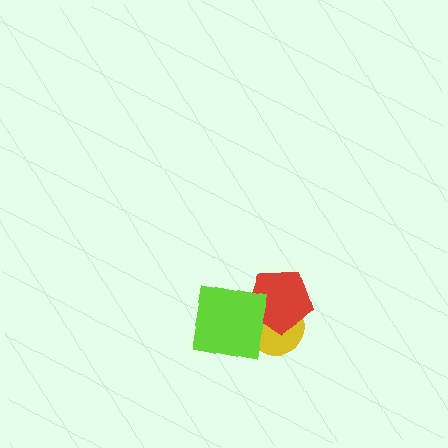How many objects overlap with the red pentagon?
2 objects overlap with the red pentagon.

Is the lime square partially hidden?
No, no other shape covers it.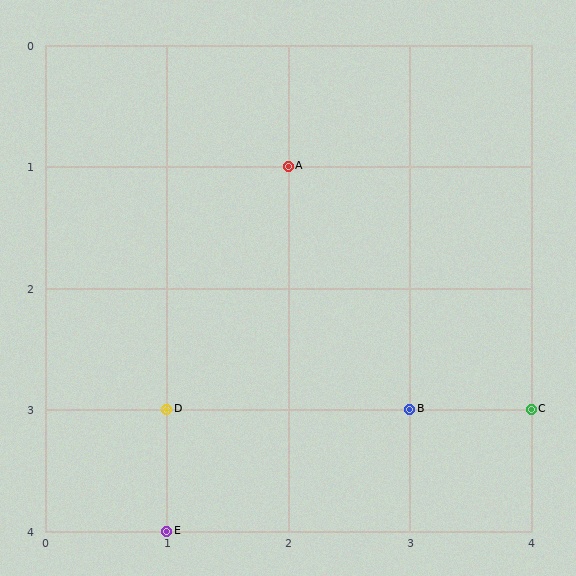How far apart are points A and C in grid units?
Points A and C are 2 columns and 2 rows apart (about 2.8 grid units diagonally).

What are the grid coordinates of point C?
Point C is at grid coordinates (4, 3).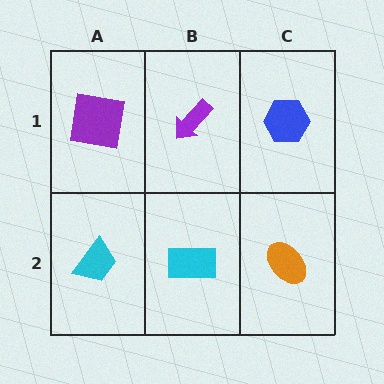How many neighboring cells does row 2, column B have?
3.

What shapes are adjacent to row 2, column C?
A blue hexagon (row 1, column C), a cyan rectangle (row 2, column B).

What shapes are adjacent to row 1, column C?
An orange ellipse (row 2, column C), a purple arrow (row 1, column B).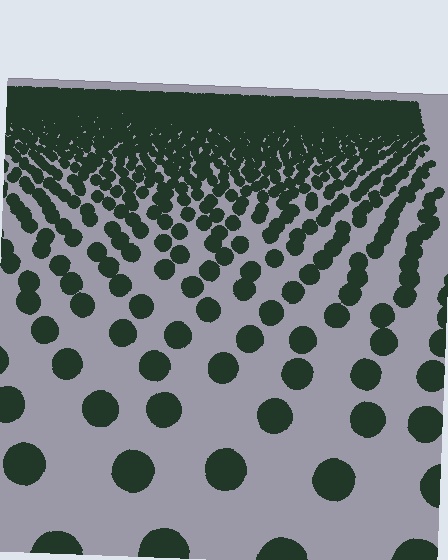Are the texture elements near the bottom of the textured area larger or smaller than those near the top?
Larger. Near the bottom, elements are closer to the viewer and appear at a bigger on-screen size.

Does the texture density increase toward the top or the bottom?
Density increases toward the top.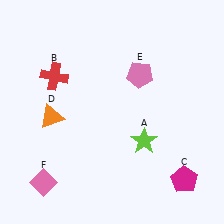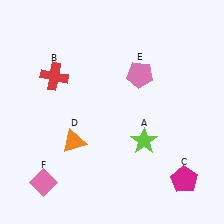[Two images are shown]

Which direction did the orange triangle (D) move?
The orange triangle (D) moved down.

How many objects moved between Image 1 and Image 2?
1 object moved between the two images.